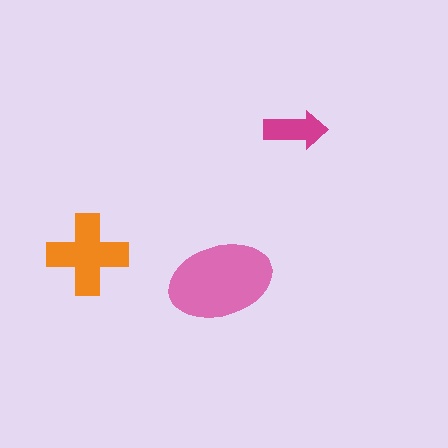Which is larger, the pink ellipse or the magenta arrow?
The pink ellipse.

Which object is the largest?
The pink ellipse.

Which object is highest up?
The magenta arrow is topmost.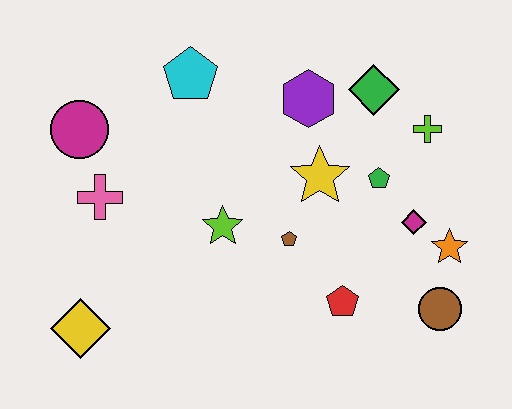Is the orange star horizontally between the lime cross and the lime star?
No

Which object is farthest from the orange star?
The magenta circle is farthest from the orange star.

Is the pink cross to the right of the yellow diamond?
Yes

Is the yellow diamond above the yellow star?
No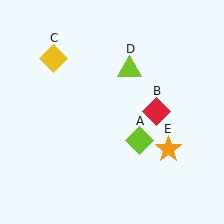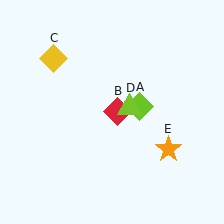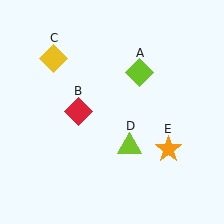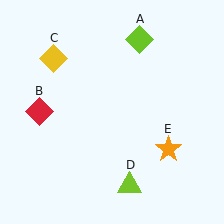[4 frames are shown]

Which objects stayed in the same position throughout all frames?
Yellow diamond (object C) and orange star (object E) remained stationary.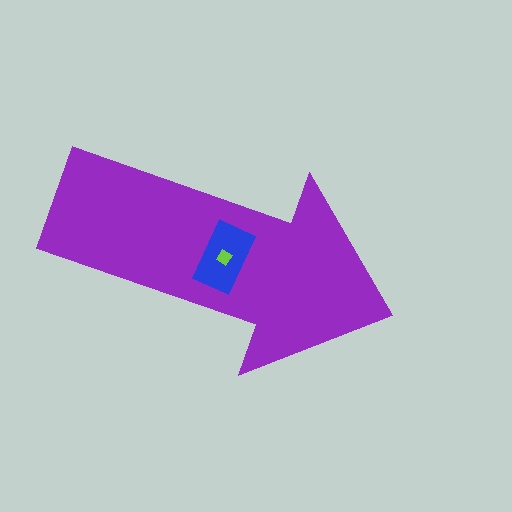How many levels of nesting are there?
3.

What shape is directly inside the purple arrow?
The blue rectangle.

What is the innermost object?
The lime diamond.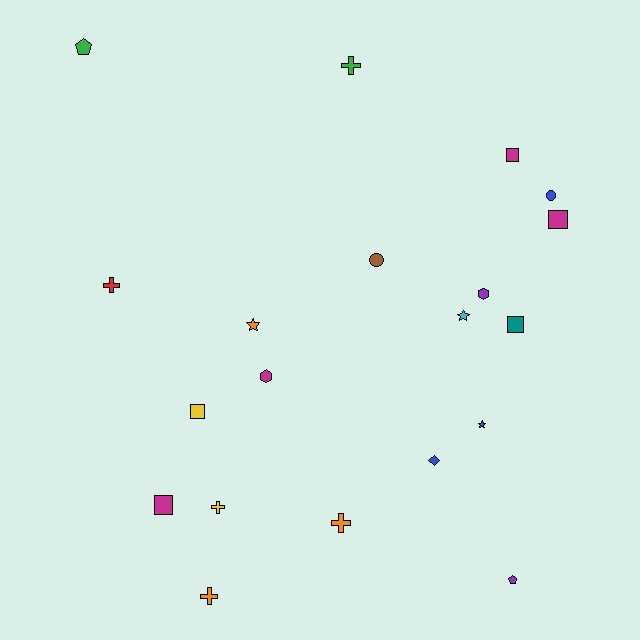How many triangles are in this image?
There are no triangles.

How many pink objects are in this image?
There are no pink objects.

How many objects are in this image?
There are 20 objects.